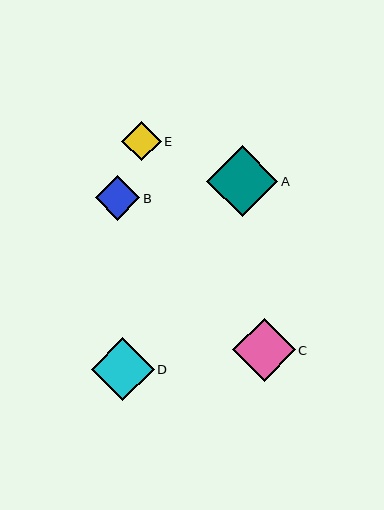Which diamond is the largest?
Diamond A is the largest with a size of approximately 72 pixels.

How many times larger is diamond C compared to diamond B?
Diamond C is approximately 1.4 times the size of diamond B.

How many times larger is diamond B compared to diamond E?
Diamond B is approximately 1.1 times the size of diamond E.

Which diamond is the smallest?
Diamond E is the smallest with a size of approximately 40 pixels.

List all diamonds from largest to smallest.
From largest to smallest: A, D, C, B, E.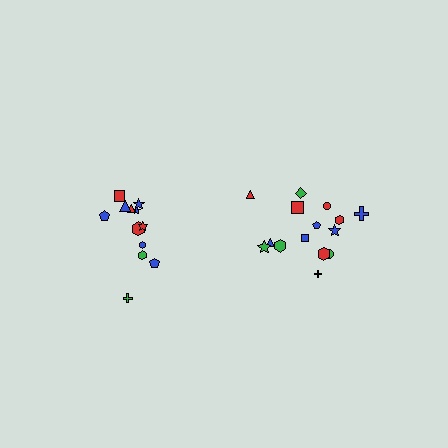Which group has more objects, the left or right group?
The right group.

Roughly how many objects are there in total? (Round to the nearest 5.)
Roughly 25 objects in total.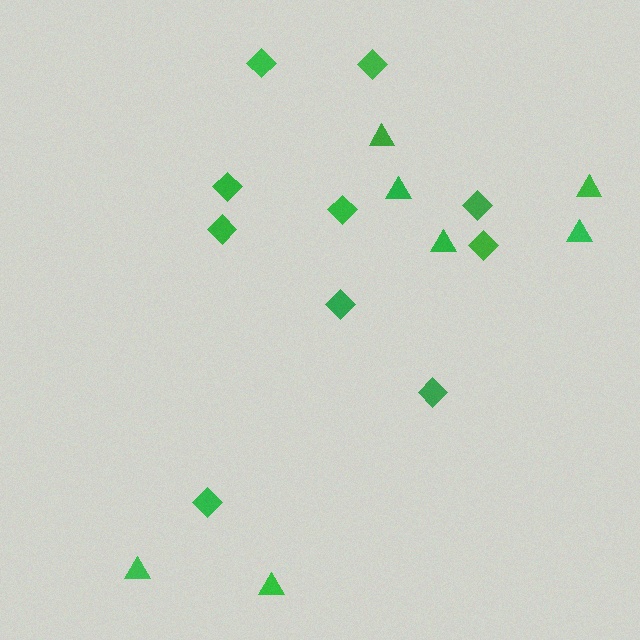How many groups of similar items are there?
There are 2 groups: one group of triangles (7) and one group of diamonds (10).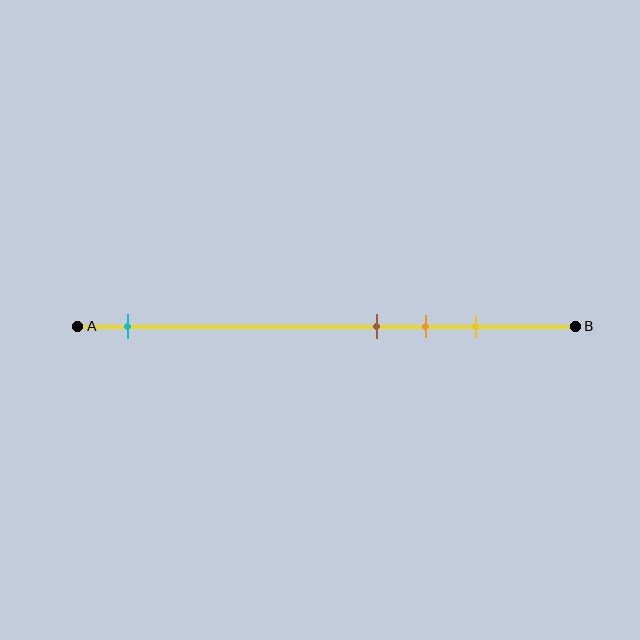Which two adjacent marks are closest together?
The brown and orange marks are the closest adjacent pair.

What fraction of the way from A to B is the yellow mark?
The yellow mark is approximately 80% (0.8) of the way from A to B.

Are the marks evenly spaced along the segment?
No, the marks are not evenly spaced.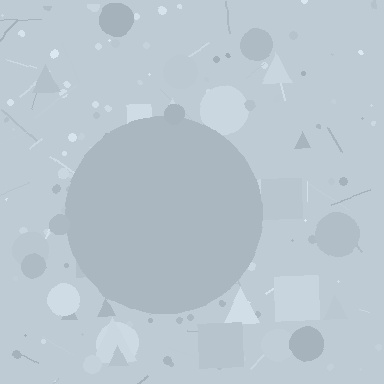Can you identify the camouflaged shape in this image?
The camouflaged shape is a circle.